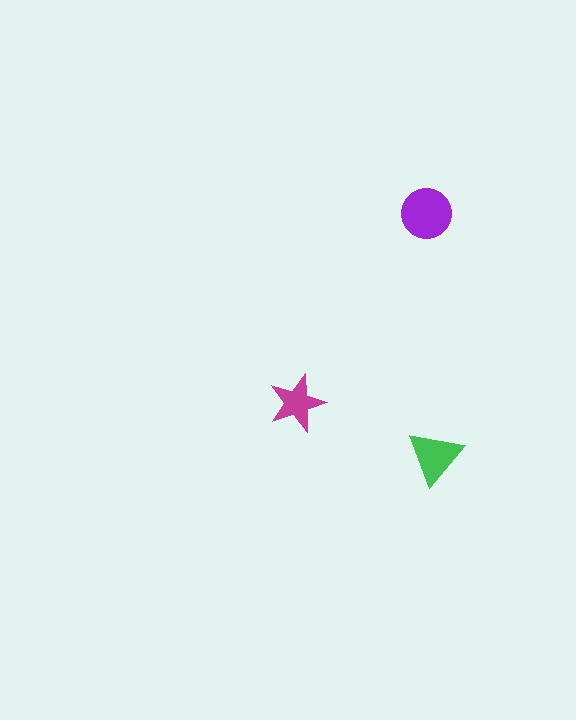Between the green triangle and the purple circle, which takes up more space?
The purple circle.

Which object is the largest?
The purple circle.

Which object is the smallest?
The magenta star.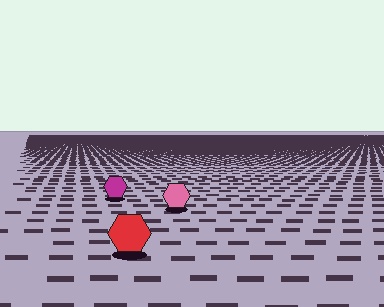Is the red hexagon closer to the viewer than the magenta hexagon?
Yes. The red hexagon is closer — you can tell from the texture gradient: the ground texture is coarser near it.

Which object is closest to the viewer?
The red hexagon is closest. The texture marks near it are larger and more spread out.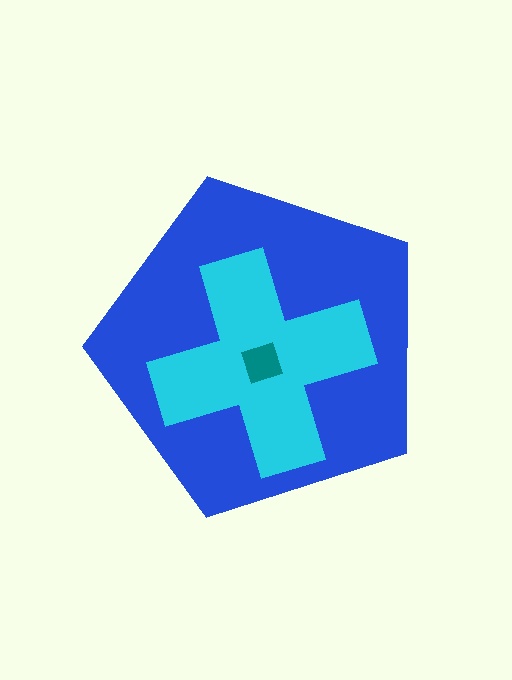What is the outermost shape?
The blue pentagon.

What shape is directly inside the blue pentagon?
The cyan cross.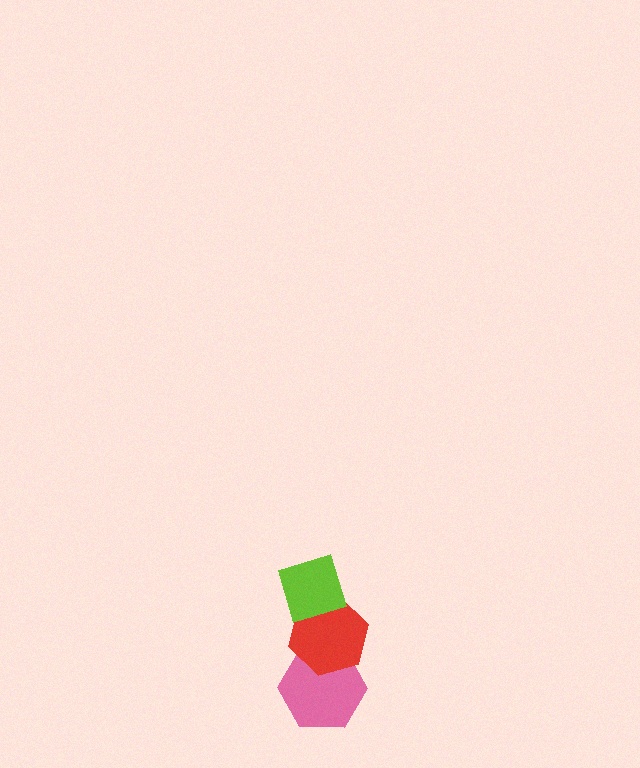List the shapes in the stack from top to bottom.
From top to bottom: the lime diamond, the red hexagon, the pink hexagon.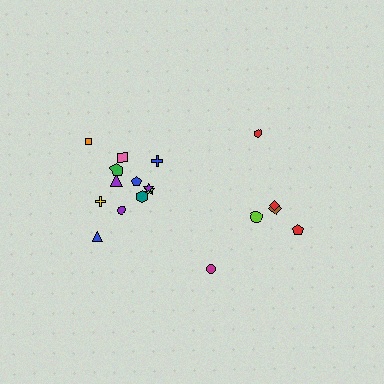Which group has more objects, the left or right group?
The left group.